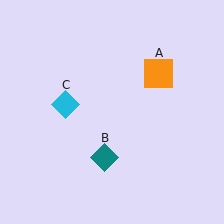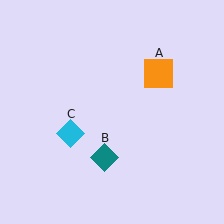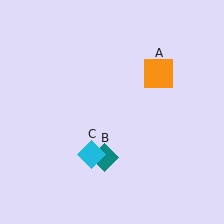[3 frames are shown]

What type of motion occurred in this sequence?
The cyan diamond (object C) rotated counterclockwise around the center of the scene.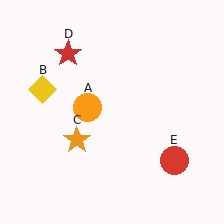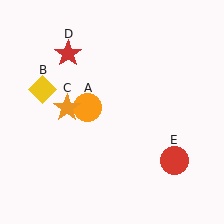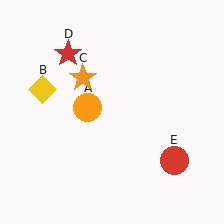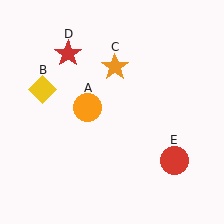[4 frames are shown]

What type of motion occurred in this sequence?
The orange star (object C) rotated clockwise around the center of the scene.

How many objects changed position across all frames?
1 object changed position: orange star (object C).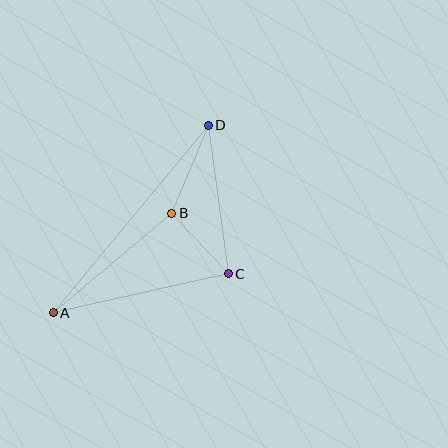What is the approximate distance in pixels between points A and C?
The distance between A and C is approximately 179 pixels.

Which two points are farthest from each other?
Points A and D are farthest from each other.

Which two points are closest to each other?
Points B and C are closest to each other.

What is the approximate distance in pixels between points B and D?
The distance between B and D is approximately 95 pixels.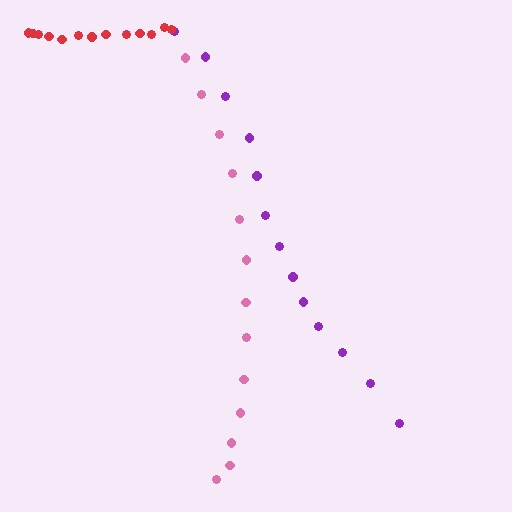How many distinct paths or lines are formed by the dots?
There are 3 distinct paths.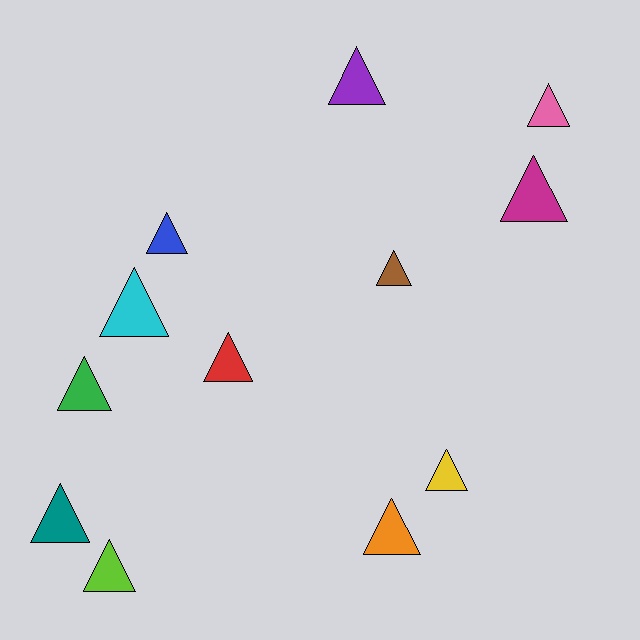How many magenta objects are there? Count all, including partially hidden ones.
There is 1 magenta object.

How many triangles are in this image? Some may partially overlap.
There are 12 triangles.